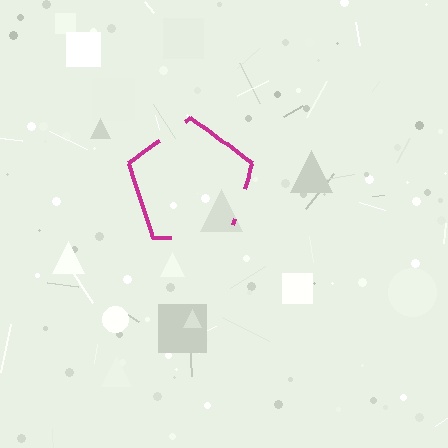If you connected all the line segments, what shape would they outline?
They would outline a pentagon.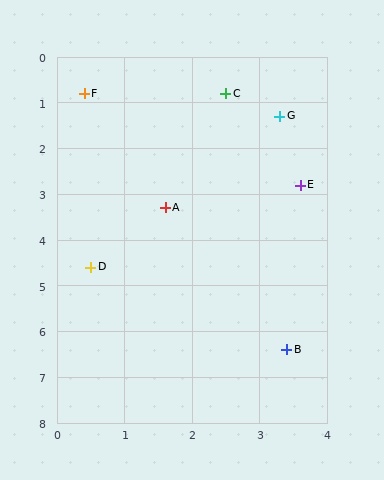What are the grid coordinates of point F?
Point F is at approximately (0.4, 0.8).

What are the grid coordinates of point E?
Point E is at approximately (3.6, 2.8).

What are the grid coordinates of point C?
Point C is at approximately (2.5, 0.8).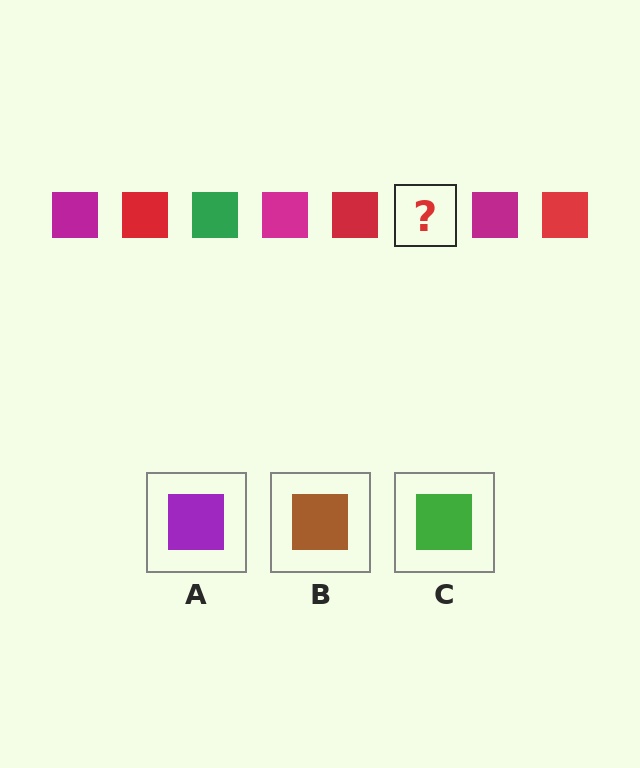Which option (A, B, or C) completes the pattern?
C.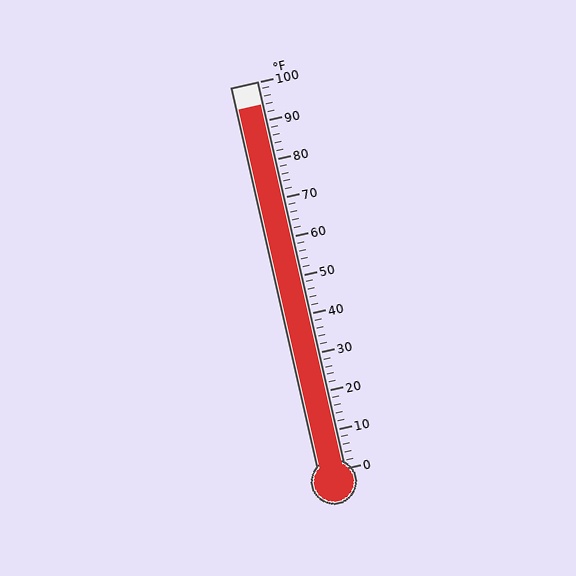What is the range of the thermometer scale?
The thermometer scale ranges from 0°F to 100°F.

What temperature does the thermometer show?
The thermometer shows approximately 94°F.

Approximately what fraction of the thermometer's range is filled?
The thermometer is filled to approximately 95% of its range.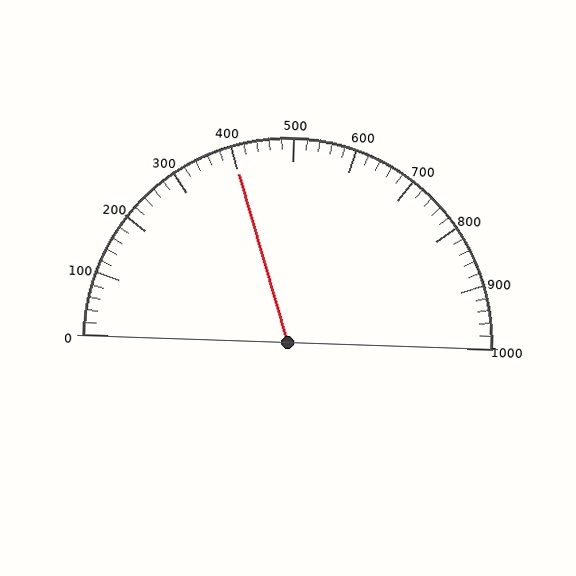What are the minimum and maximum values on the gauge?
The gauge ranges from 0 to 1000.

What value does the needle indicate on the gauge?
The needle indicates approximately 400.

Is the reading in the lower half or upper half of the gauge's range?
The reading is in the lower half of the range (0 to 1000).